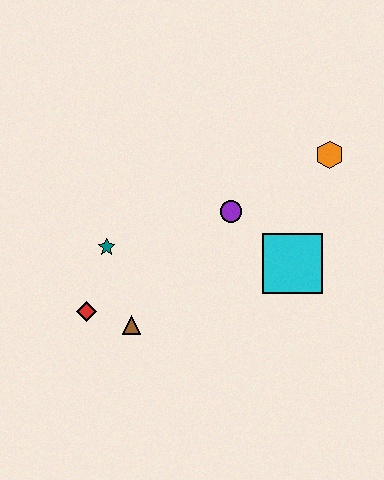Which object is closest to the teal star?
The red diamond is closest to the teal star.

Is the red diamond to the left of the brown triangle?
Yes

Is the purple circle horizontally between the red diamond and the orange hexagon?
Yes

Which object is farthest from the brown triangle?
The orange hexagon is farthest from the brown triangle.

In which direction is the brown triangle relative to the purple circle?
The brown triangle is below the purple circle.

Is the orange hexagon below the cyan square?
No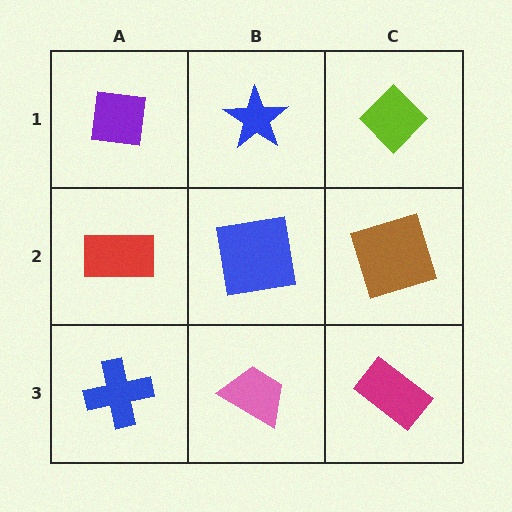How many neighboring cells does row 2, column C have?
3.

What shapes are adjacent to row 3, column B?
A blue square (row 2, column B), a blue cross (row 3, column A), a magenta rectangle (row 3, column C).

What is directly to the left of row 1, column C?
A blue star.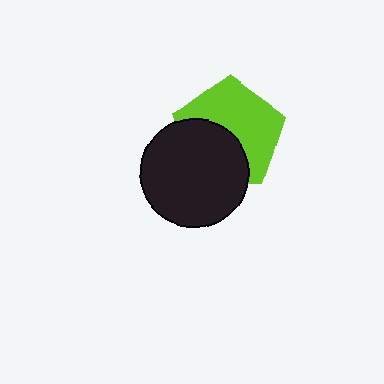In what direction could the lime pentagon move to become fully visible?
The lime pentagon could move toward the upper-right. That would shift it out from behind the black circle entirely.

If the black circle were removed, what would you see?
You would see the complete lime pentagon.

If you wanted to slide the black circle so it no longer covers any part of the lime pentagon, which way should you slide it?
Slide it toward the lower-left — that is the most direct way to separate the two shapes.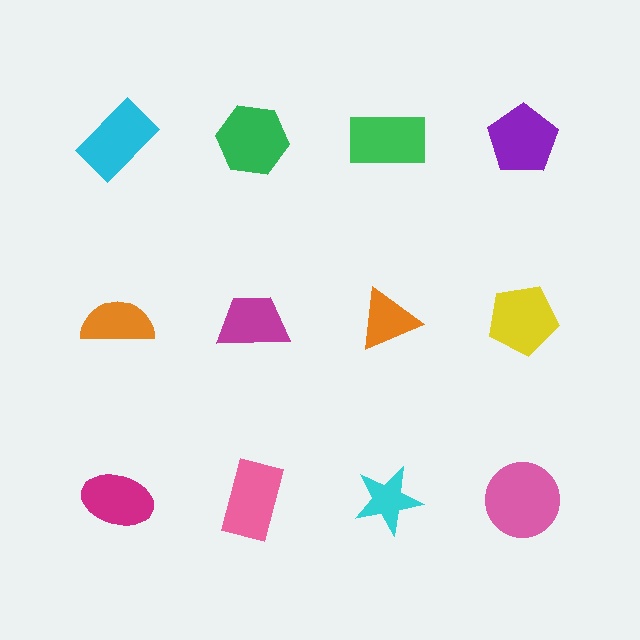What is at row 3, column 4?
A pink circle.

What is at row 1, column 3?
A green rectangle.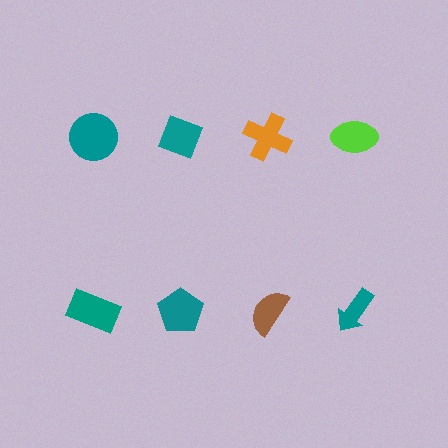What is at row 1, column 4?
A lime ellipse.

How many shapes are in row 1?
4 shapes.